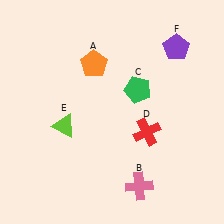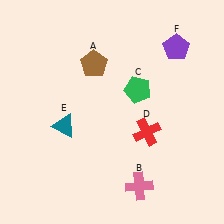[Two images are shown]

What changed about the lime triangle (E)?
In Image 1, E is lime. In Image 2, it changed to teal.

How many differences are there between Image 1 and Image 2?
There are 2 differences between the two images.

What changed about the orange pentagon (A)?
In Image 1, A is orange. In Image 2, it changed to brown.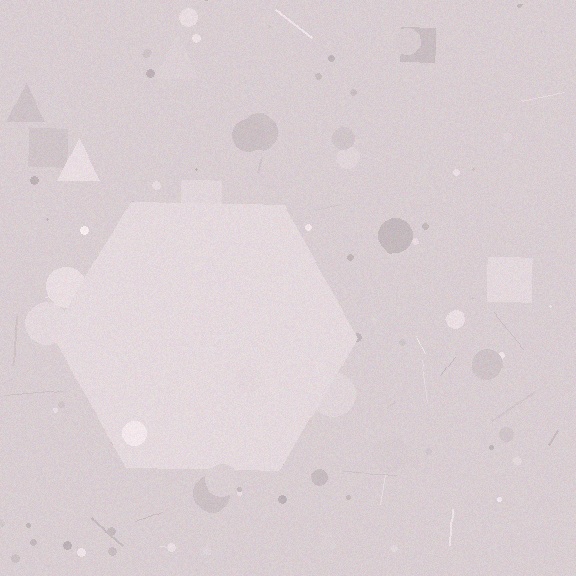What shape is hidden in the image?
A hexagon is hidden in the image.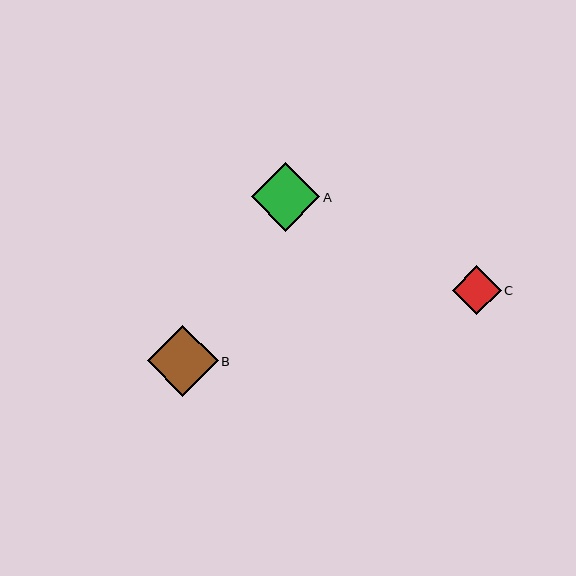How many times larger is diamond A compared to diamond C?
Diamond A is approximately 1.4 times the size of diamond C.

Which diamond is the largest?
Diamond B is the largest with a size of approximately 71 pixels.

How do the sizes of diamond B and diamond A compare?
Diamond B and diamond A are approximately the same size.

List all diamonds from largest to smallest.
From largest to smallest: B, A, C.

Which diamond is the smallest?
Diamond C is the smallest with a size of approximately 49 pixels.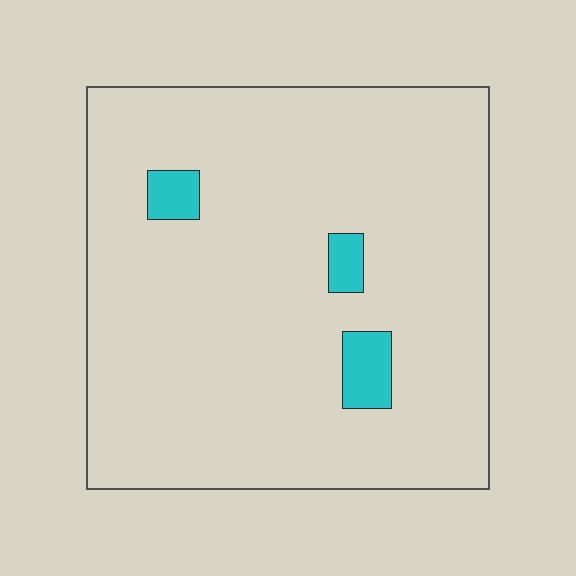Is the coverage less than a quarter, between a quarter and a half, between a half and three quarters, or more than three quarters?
Less than a quarter.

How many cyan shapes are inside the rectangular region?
3.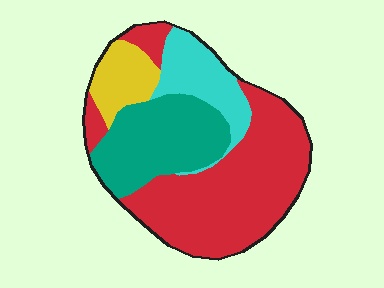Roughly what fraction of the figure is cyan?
Cyan takes up about one eighth (1/8) of the figure.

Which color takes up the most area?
Red, at roughly 50%.